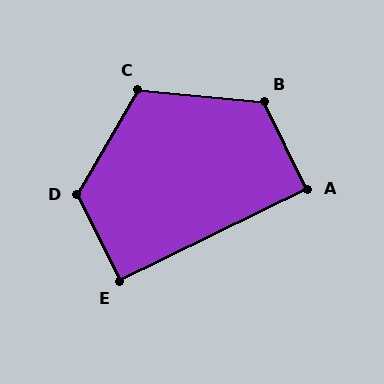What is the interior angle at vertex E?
Approximately 90 degrees (approximately right).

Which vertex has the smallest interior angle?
A, at approximately 90 degrees.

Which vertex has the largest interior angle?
D, at approximately 124 degrees.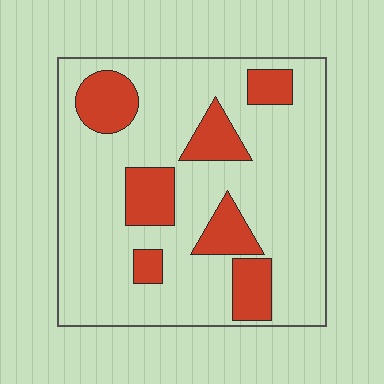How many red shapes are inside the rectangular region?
7.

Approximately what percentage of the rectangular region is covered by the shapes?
Approximately 20%.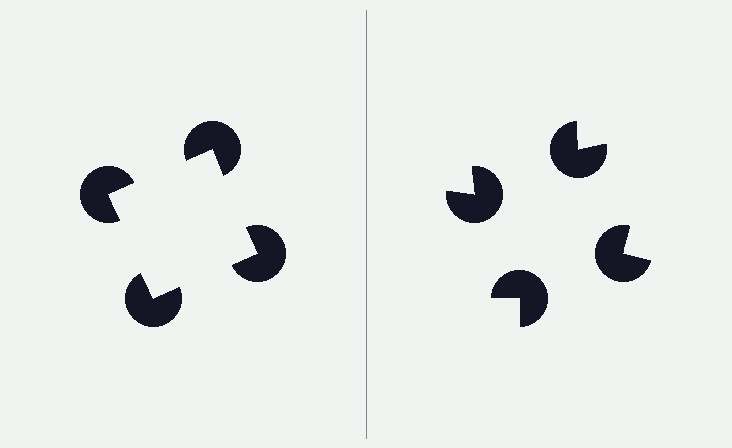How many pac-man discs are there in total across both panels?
8 — 4 on each side.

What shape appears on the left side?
An illusory square.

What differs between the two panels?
The pac-man discs are positioned identically on both sides; only the wedge orientations differ. On the left they align to a square; on the right they are misaligned.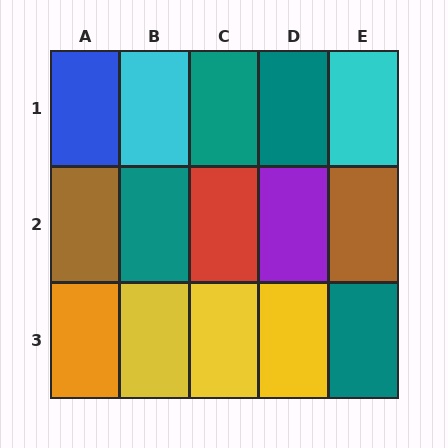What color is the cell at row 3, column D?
Yellow.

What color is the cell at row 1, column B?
Cyan.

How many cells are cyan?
2 cells are cyan.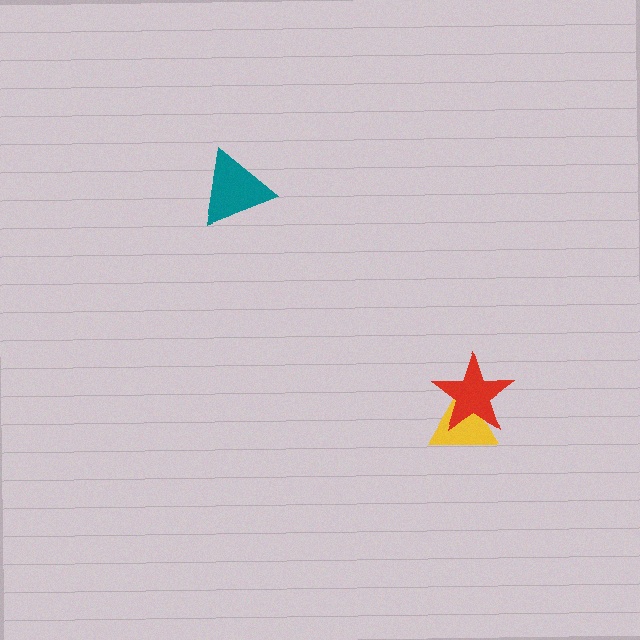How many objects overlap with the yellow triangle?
1 object overlaps with the yellow triangle.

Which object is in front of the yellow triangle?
The red star is in front of the yellow triangle.